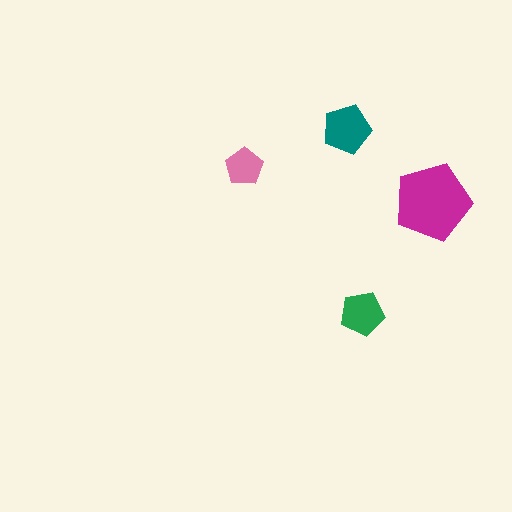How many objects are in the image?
There are 4 objects in the image.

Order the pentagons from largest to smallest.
the magenta one, the teal one, the green one, the pink one.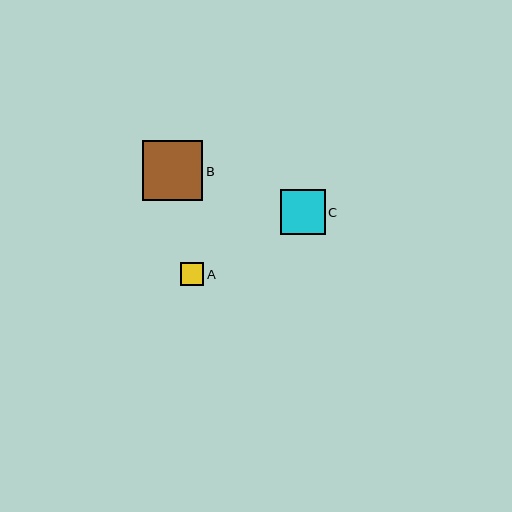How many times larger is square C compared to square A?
Square C is approximately 1.9 times the size of square A.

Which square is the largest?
Square B is the largest with a size of approximately 60 pixels.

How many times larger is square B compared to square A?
Square B is approximately 2.6 times the size of square A.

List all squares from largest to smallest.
From largest to smallest: B, C, A.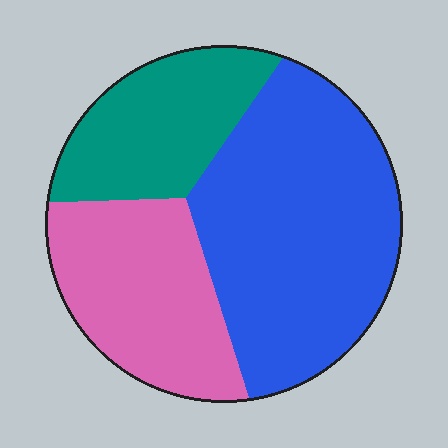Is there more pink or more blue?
Blue.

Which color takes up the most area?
Blue, at roughly 50%.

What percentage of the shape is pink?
Pink takes up about one quarter (1/4) of the shape.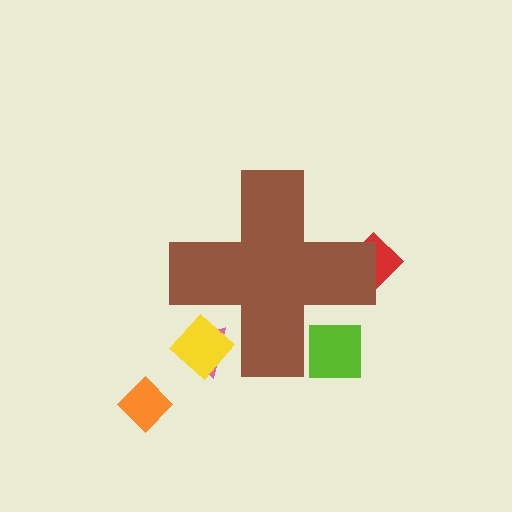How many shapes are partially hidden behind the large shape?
4 shapes are partially hidden.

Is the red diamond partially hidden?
Yes, the red diamond is partially hidden behind the brown cross.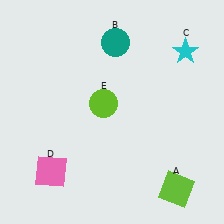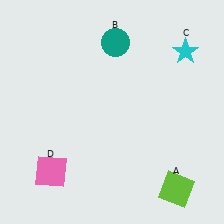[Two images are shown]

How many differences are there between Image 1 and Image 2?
There is 1 difference between the two images.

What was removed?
The lime circle (E) was removed in Image 2.